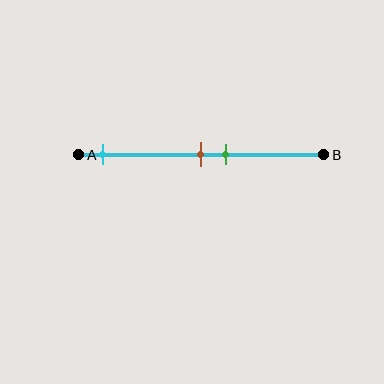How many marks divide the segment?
There are 3 marks dividing the segment.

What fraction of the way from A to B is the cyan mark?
The cyan mark is approximately 10% (0.1) of the way from A to B.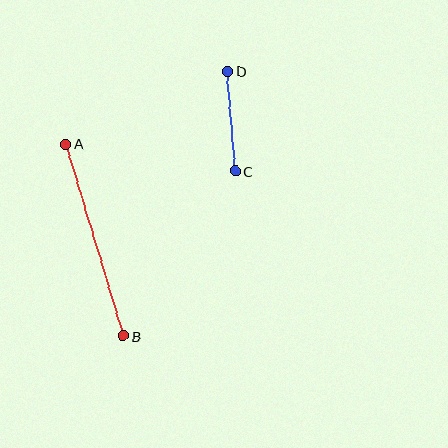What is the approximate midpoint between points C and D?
The midpoint is at approximately (232, 121) pixels.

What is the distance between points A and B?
The distance is approximately 200 pixels.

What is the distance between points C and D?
The distance is approximately 100 pixels.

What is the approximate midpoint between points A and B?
The midpoint is at approximately (94, 240) pixels.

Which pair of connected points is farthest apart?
Points A and B are farthest apart.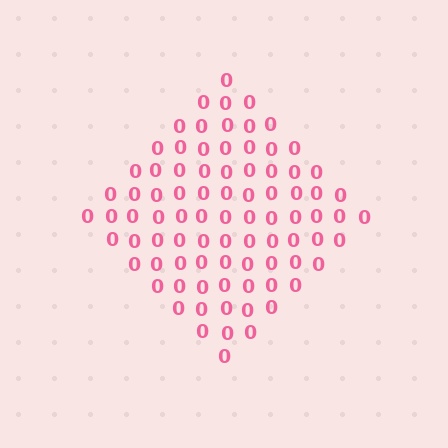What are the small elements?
The small elements are digit 0's.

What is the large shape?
The large shape is a diamond.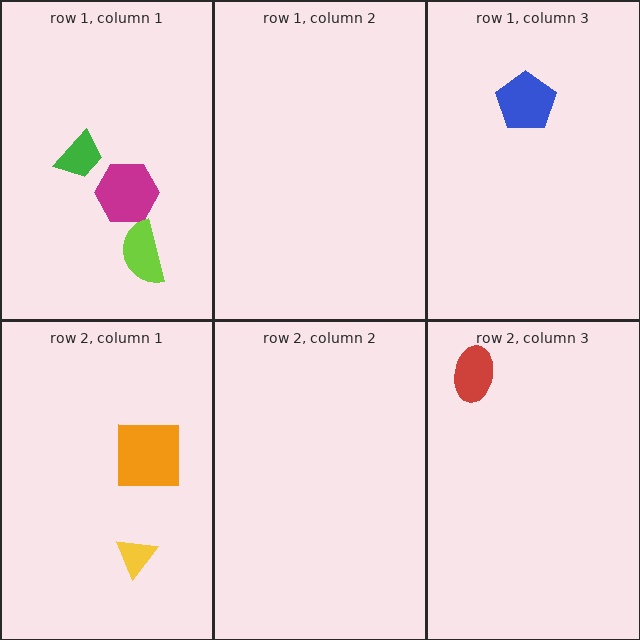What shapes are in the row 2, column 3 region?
The red ellipse.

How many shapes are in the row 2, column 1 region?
2.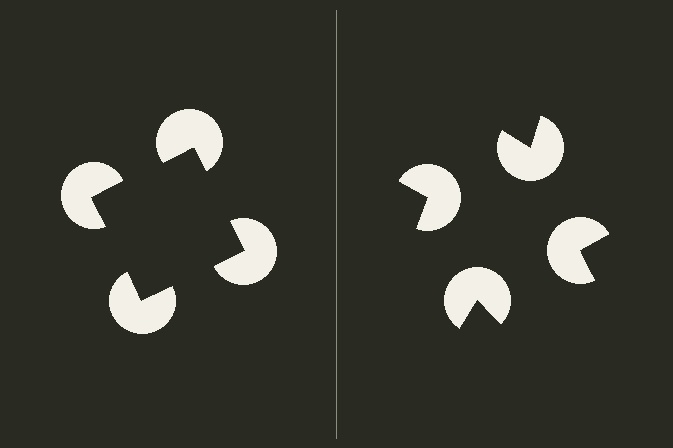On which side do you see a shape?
An illusory square appears on the left side. On the right side the wedge cuts are rotated, so no coherent shape forms.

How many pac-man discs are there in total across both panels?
8 — 4 on each side.